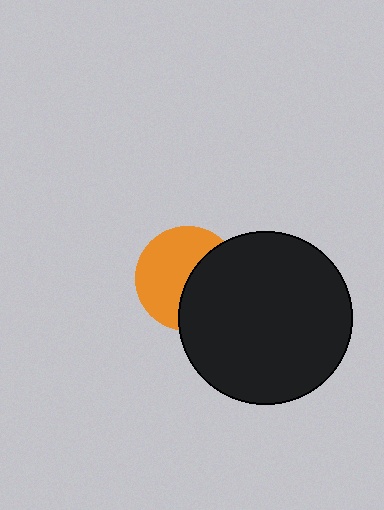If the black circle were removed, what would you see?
You would see the complete orange circle.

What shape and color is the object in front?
The object in front is a black circle.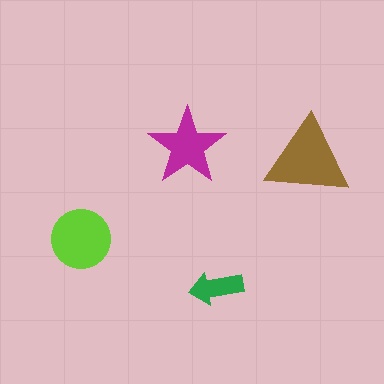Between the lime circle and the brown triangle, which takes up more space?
The brown triangle.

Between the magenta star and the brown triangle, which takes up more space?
The brown triangle.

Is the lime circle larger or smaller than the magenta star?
Larger.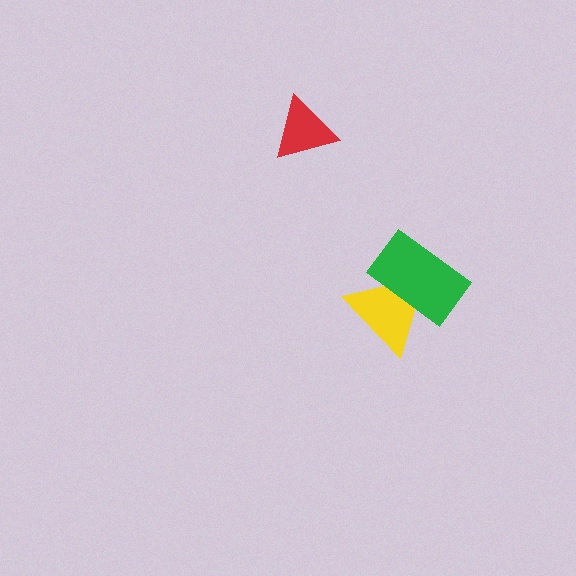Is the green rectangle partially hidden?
No, no other shape covers it.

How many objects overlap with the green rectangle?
1 object overlaps with the green rectangle.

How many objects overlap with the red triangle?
0 objects overlap with the red triangle.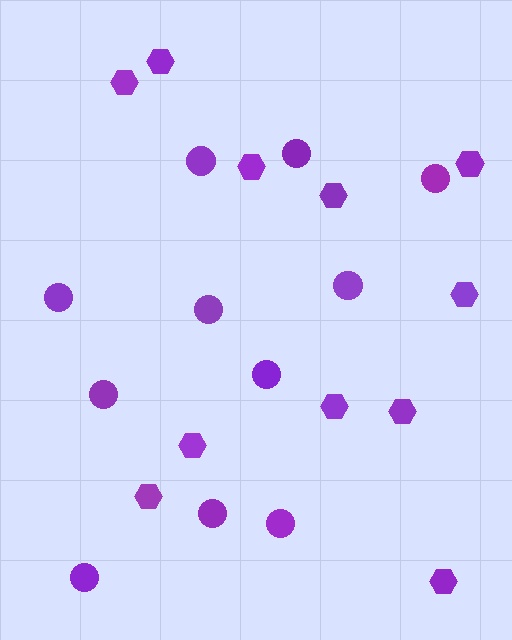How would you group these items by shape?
There are 2 groups: one group of hexagons (11) and one group of circles (11).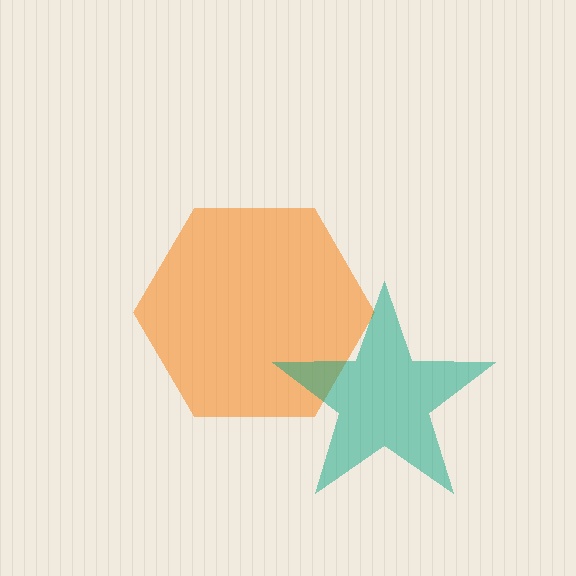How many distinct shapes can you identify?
There are 2 distinct shapes: an orange hexagon, a teal star.